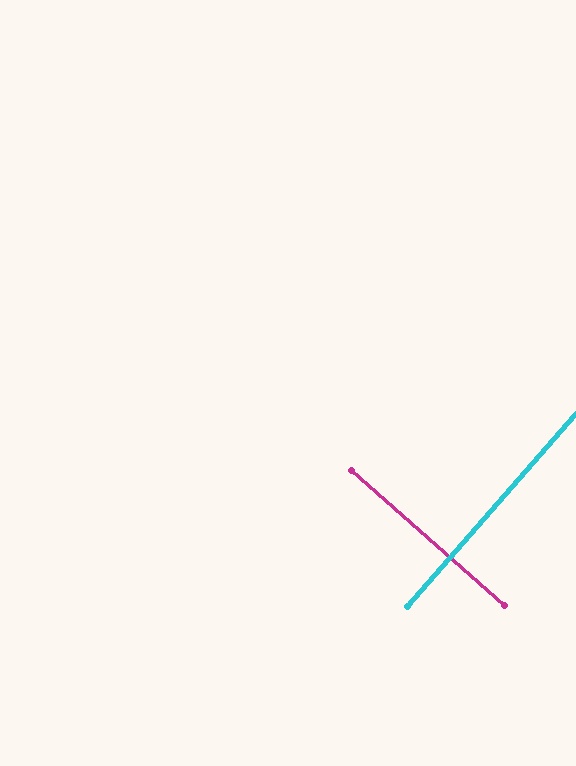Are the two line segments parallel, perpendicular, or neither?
Perpendicular — they meet at approximately 90°.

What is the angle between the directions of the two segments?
Approximately 90 degrees.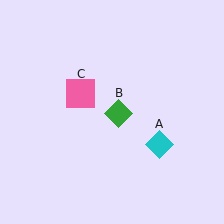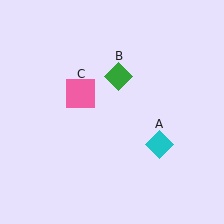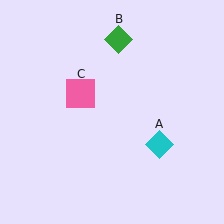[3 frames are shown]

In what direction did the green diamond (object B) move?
The green diamond (object B) moved up.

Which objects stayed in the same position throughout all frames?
Cyan diamond (object A) and pink square (object C) remained stationary.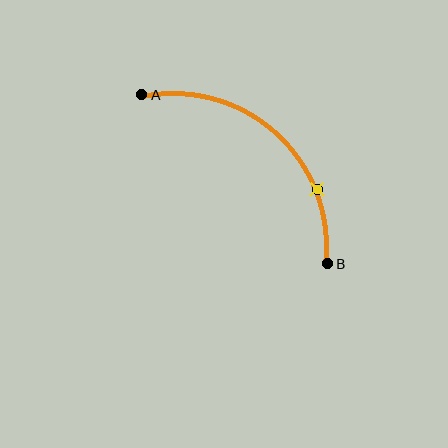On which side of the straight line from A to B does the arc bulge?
The arc bulges above and to the right of the straight line connecting A and B.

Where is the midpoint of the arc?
The arc midpoint is the point on the curve farthest from the straight line joining A and B. It sits above and to the right of that line.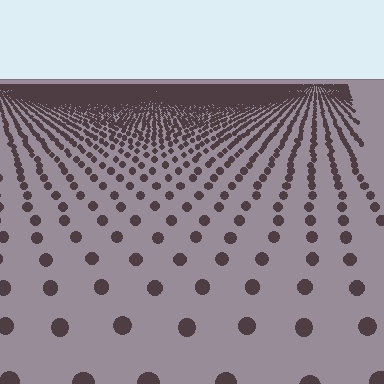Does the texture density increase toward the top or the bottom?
Density increases toward the top.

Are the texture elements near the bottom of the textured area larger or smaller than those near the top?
Larger. Near the bottom, elements are closer to the viewer and appear at a bigger on-screen size.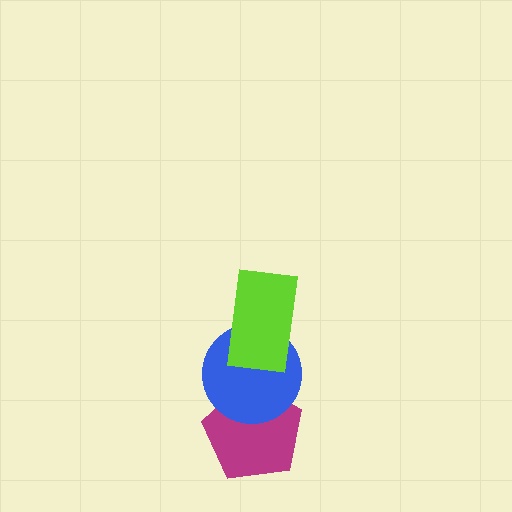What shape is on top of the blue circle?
The lime rectangle is on top of the blue circle.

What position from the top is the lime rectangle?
The lime rectangle is 1st from the top.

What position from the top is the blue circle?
The blue circle is 2nd from the top.